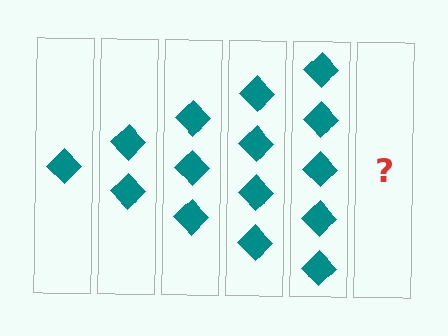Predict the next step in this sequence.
The next step is 6 diamonds.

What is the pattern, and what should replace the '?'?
The pattern is that each step adds one more diamond. The '?' should be 6 diamonds.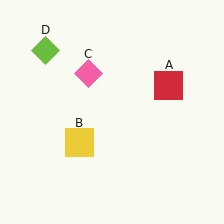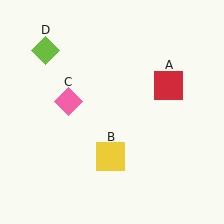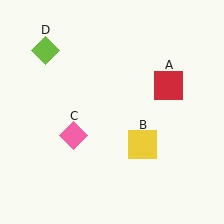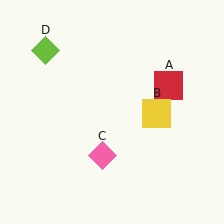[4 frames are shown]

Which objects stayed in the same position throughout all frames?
Red square (object A) and lime diamond (object D) remained stationary.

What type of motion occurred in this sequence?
The yellow square (object B), pink diamond (object C) rotated counterclockwise around the center of the scene.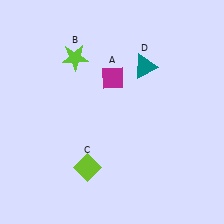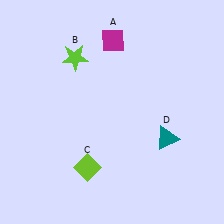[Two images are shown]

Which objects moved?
The objects that moved are: the magenta diamond (A), the teal triangle (D).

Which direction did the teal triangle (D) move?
The teal triangle (D) moved down.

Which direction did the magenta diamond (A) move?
The magenta diamond (A) moved up.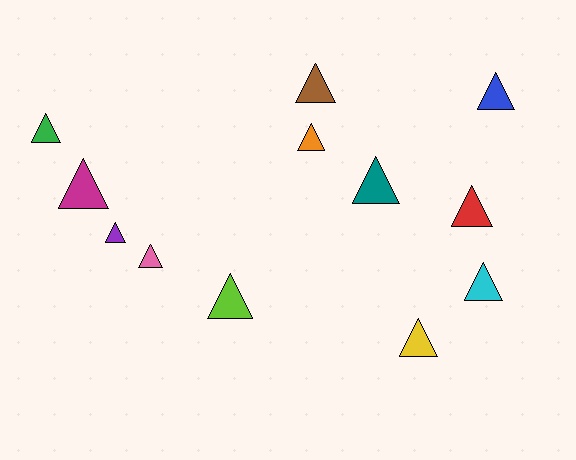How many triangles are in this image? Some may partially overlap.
There are 12 triangles.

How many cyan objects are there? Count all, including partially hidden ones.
There is 1 cyan object.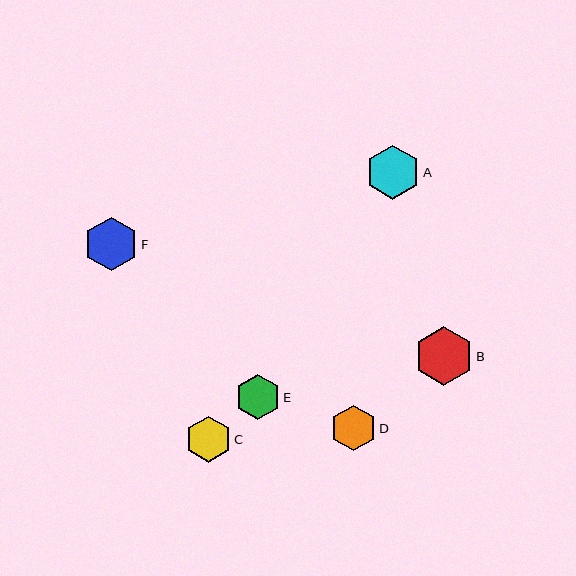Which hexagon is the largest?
Hexagon B is the largest with a size of approximately 59 pixels.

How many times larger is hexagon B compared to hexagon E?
Hexagon B is approximately 1.3 times the size of hexagon E.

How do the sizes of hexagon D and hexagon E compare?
Hexagon D and hexagon E are approximately the same size.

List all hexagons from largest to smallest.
From largest to smallest: B, A, F, D, C, E.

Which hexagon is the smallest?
Hexagon E is the smallest with a size of approximately 45 pixels.